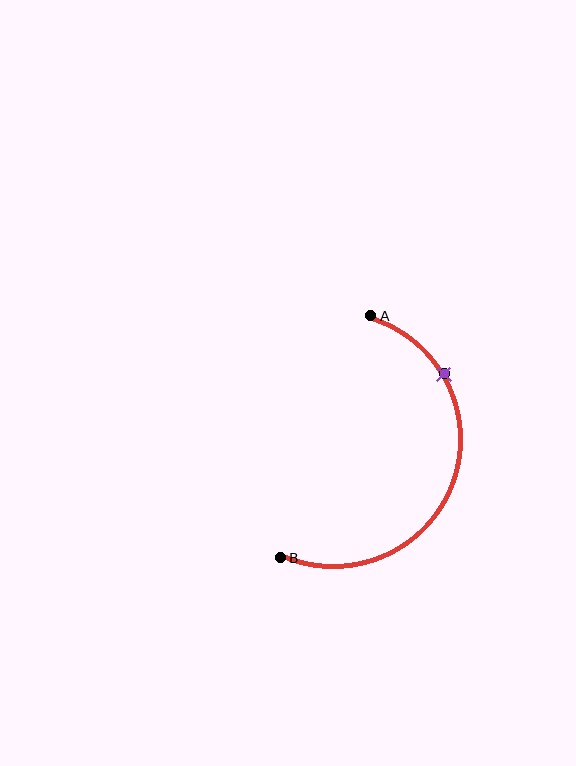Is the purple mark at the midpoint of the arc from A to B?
No. The purple mark lies on the arc but is closer to endpoint A. The arc midpoint would be at the point on the curve equidistant along the arc from both A and B.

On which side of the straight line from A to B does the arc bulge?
The arc bulges to the right of the straight line connecting A and B.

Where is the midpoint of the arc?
The arc midpoint is the point on the curve farthest from the straight line joining A and B. It sits to the right of that line.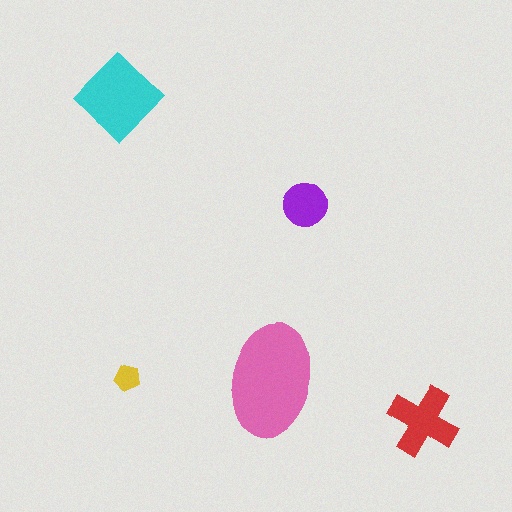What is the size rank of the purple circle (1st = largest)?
4th.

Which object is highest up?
The cyan diamond is topmost.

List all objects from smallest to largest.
The yellow pentagon, the purple circle, the red cross, the cyan diamond, the pink ellipse.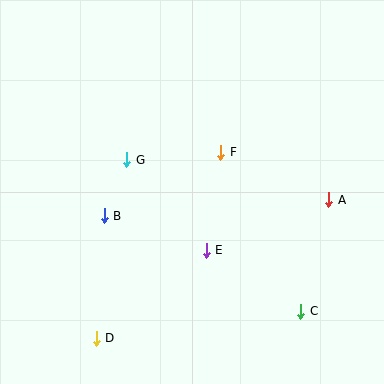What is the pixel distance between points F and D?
The distance between F and D is 224 pixels.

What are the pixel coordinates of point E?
Point E is at (206, 250).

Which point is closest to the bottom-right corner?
Point C is closest to the bottom-right corner.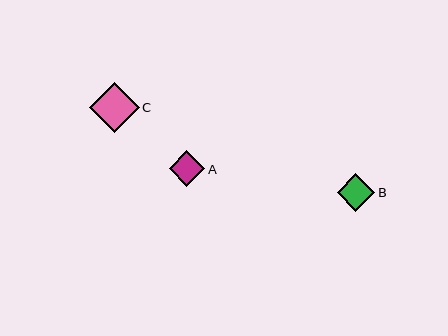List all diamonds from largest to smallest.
From largest to smallest: C, B, A.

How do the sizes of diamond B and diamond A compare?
Diamond B and diamond A are approximately the same size.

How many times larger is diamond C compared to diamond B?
Diamond C is approximately 1.3 times the size of diamond B.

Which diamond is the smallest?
Diamond A is the smallest with a size of approximately 36 pixels.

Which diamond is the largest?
Diamond C is the largest with a size of approximately 50 pixels.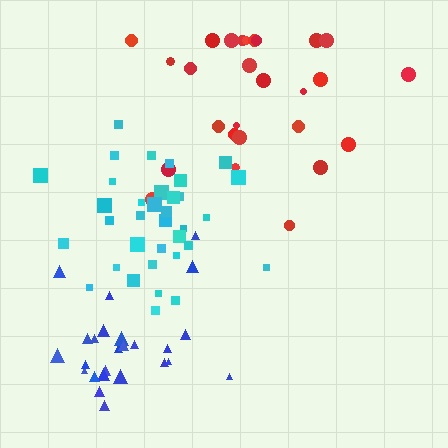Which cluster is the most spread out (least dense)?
Red.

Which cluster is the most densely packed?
Cyan.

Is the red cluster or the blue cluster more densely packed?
Blue.